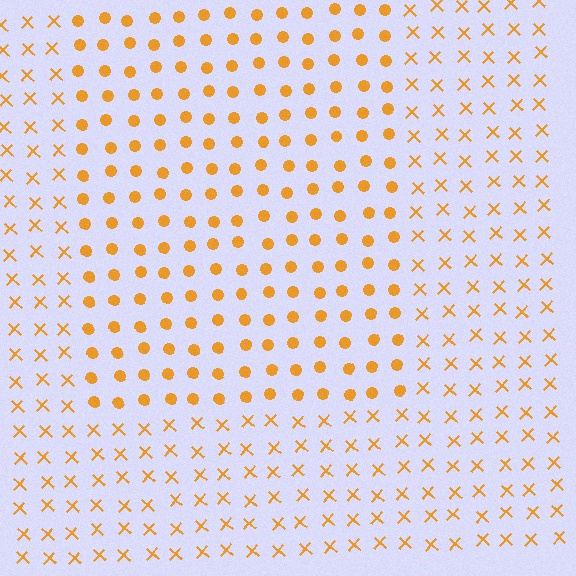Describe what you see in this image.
The image is filled with small orange elements arranged in a uniform grid. A rectangle-shaped region contains circles, while the surrounding area contains X marks. The boundary is defined purely by the change in element shape.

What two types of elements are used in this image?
The image uses circles inside the rectangle region and X marks outside it.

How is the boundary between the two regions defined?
The boundary is defined by a change in element shape: circles inside vs. X marks outside. All elements share the same color and spacing.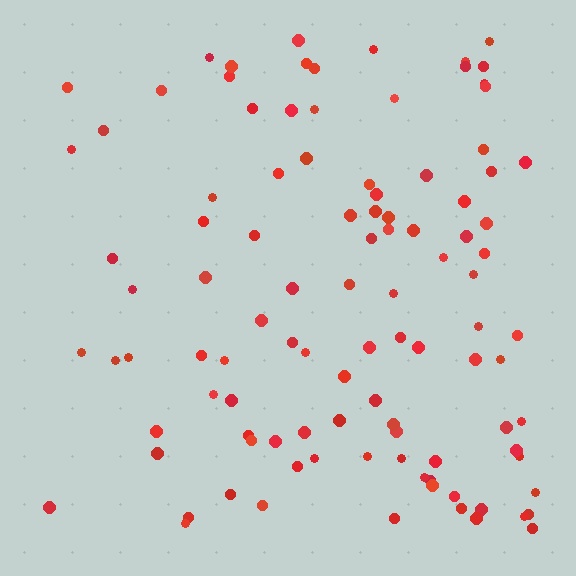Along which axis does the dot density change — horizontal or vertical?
Horizontal.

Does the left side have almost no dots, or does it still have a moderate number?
Still a moderate number, just noticeably fewer than the right.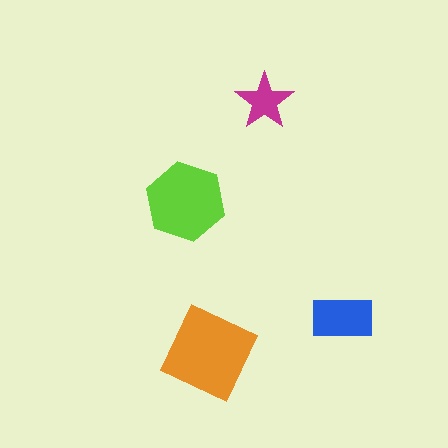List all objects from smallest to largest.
The magenta star, the blue rectangle, the lime hexagon, the orange square.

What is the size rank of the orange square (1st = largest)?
1st.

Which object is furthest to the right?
The blue rectangle is rightmost.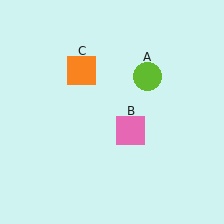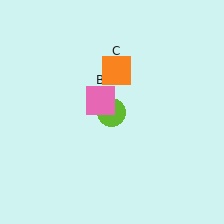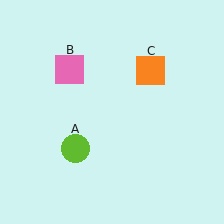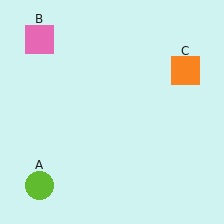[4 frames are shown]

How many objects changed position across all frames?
3 objects changed position: lime circle (object A), pink square (object B), orange square (object C).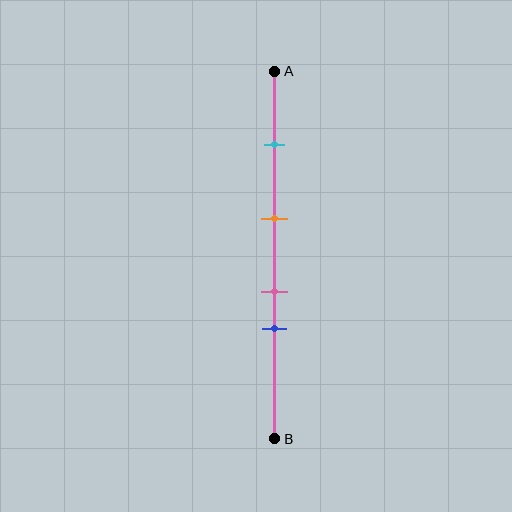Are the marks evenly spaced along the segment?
No, the marks are not evenly spaced.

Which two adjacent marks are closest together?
The pink and blue marks are the closest adjacent pair.